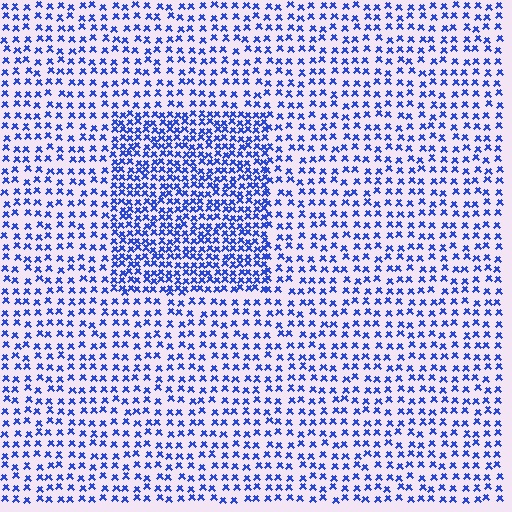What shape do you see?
I see a rectangle.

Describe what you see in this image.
The image contains small blue elements arranged at two different densities. A rectangle-shaped region is visible where the elements are more densely packed than the surrounding area.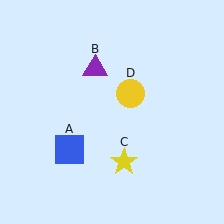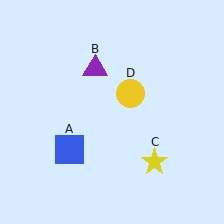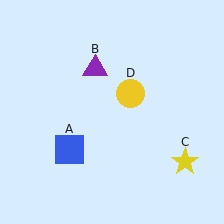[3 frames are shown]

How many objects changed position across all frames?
1 object changed position: yellow star (object C).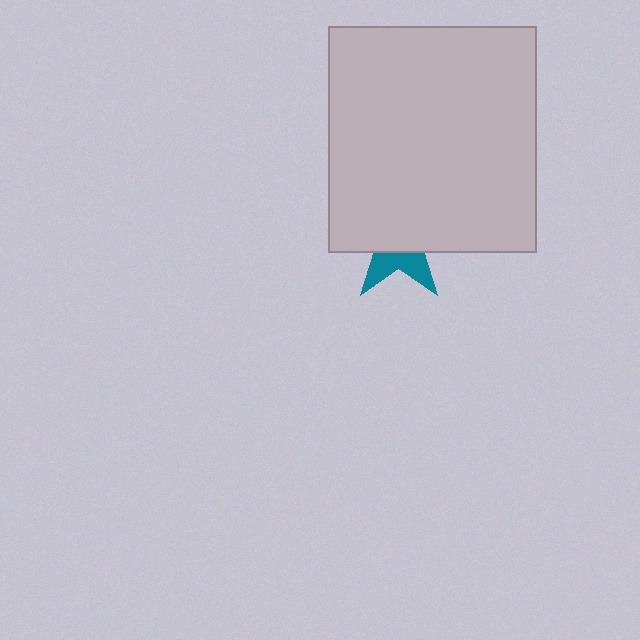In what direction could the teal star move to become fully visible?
The teal star could move down. That would shift it out from behind the light gray rectangle entirely.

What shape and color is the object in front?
The object in front is a light gray rectangle.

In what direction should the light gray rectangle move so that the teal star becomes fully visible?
The light gray rectangle should move up. That is the shortest direction to clear the overlap and leave the teal star fully visible.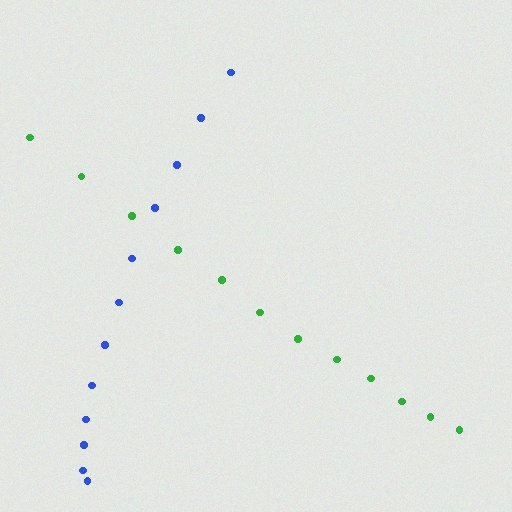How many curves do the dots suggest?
There are 2 distinct paths.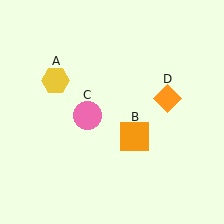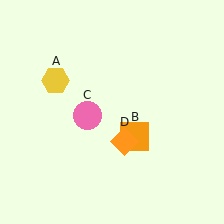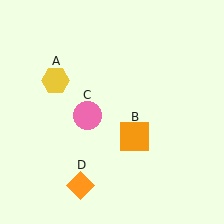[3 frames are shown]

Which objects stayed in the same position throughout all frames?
Yellow hexagon (object A) and orange square (object B) and pink circle (object C) remained stationary.